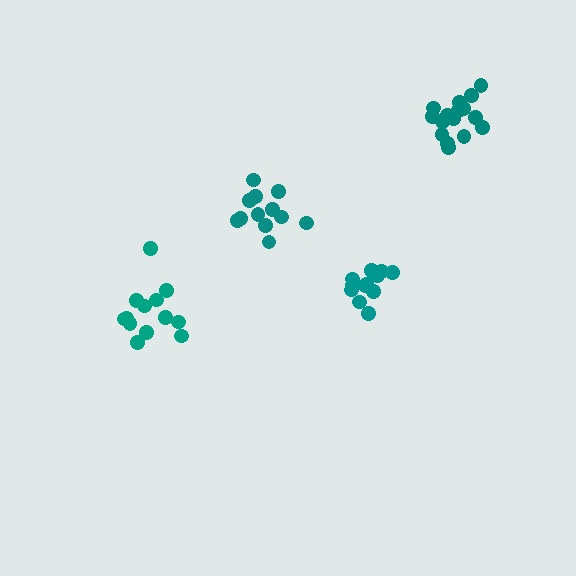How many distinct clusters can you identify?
There are 4 distinct clusters.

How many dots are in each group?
Group 1: 12 dots, Group 2: 13 dots, Group 3: 16 dots, Group 4: 12 dots (53 total).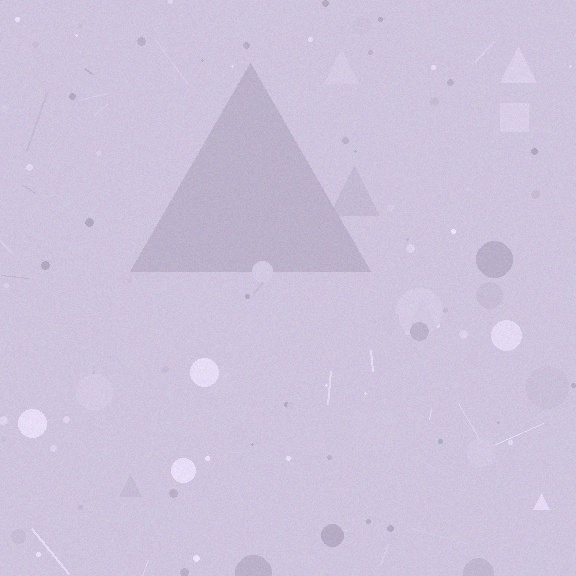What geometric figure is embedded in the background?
A triangle is embedded in the background.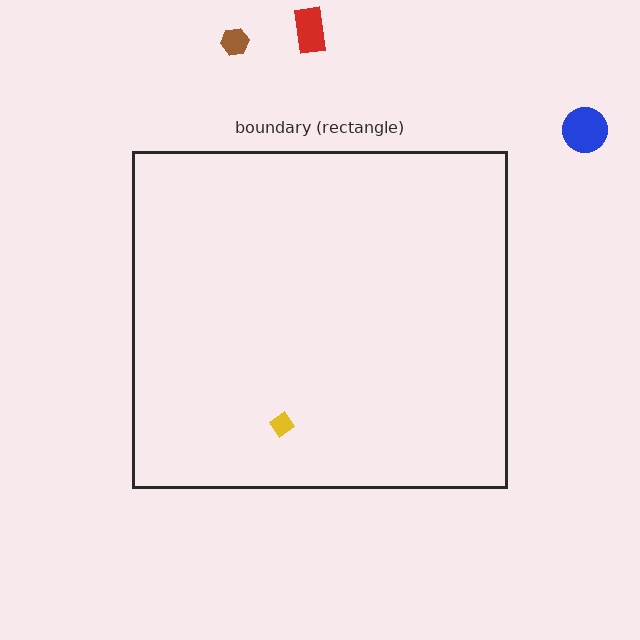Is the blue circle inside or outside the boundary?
Outside.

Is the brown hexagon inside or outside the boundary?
Outside.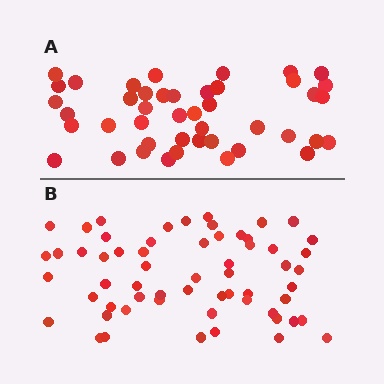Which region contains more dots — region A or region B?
Region B (the bottom region) has more dots.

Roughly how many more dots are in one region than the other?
Region B has approximately 15 more dots than region A.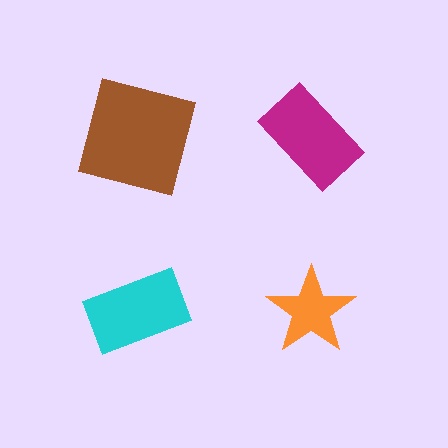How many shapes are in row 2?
2 shapes.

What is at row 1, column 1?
A brown square.